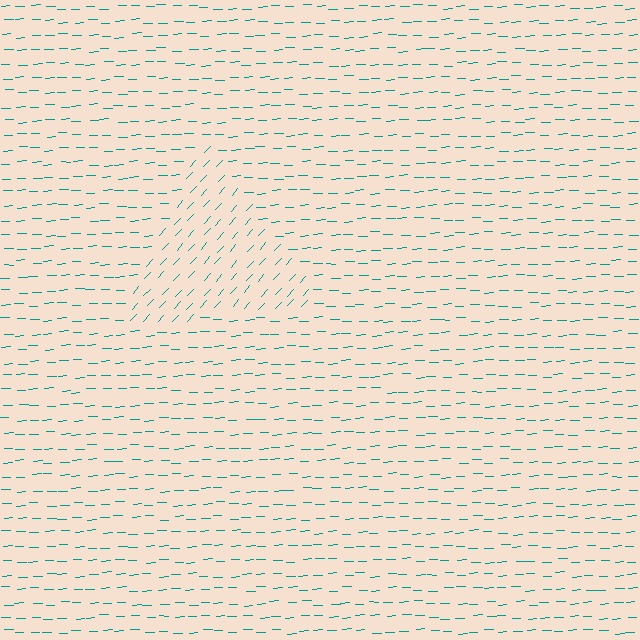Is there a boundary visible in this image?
Yes, there is a texture boundary formed by a change in line orientation.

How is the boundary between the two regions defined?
The boundary is defined purely by a change in line orientation (approximately 45 degrees difference). All lines are the same color and thickness.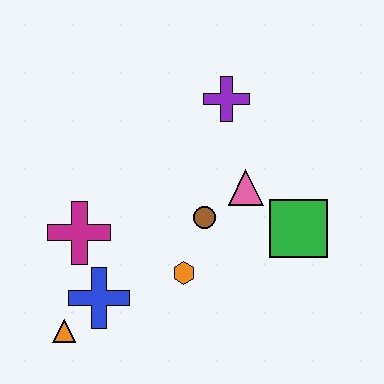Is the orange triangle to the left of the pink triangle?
Yes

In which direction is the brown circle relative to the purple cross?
The brown circle is below the purple cross.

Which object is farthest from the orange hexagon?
The purple cross is farthest from the orange hexagon.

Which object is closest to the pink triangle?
The brown circle is closest to the pink triangle.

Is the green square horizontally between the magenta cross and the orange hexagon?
No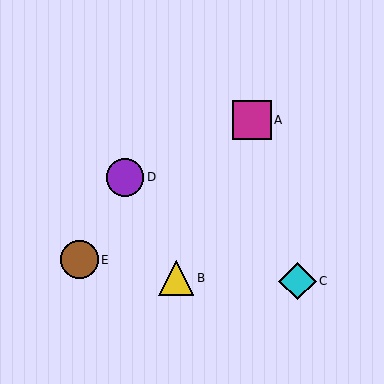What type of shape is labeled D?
Shape D is a purple circle.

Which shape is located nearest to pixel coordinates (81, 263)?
The brown circle (labeled E) at (80, 260) is nearest to that location.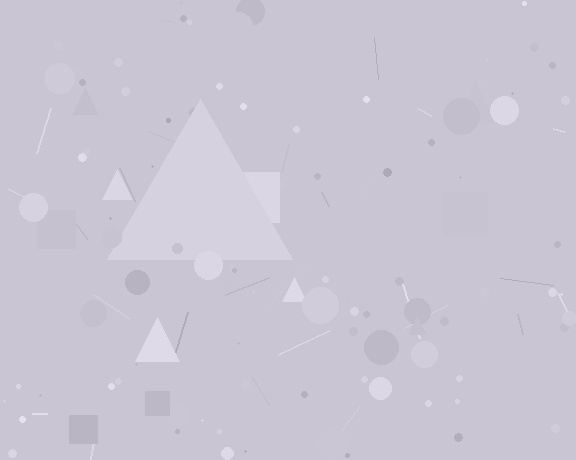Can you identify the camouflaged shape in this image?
The camouflaged shape is a triangle.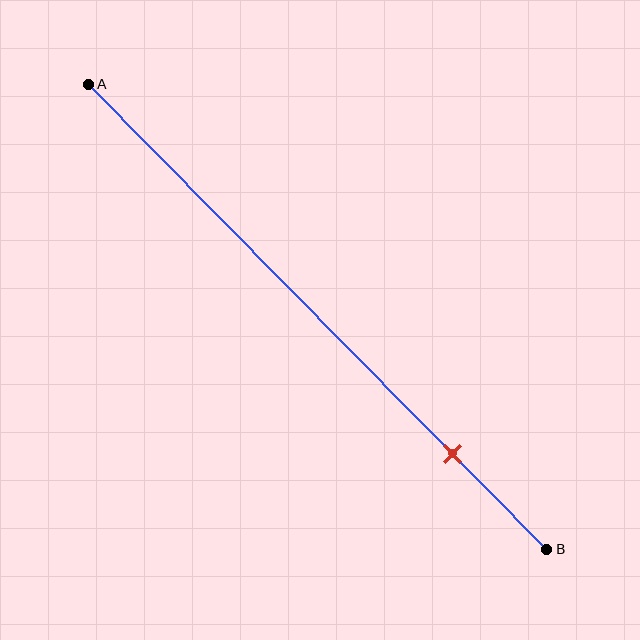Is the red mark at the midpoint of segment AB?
No, the mark is at about 80% from A, not at the 50% midpoint.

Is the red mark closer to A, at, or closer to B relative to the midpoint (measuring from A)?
The red mark is closer to point B than the midpoint of segment AB.